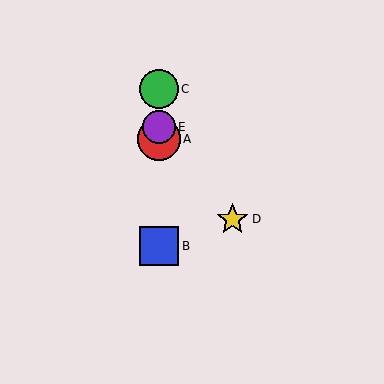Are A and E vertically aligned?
Yes, both are at x≈159.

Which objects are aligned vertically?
Objects A, B, C, E are aligned vertically.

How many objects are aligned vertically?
4 objects (A, B, C, E) are aligned vertically.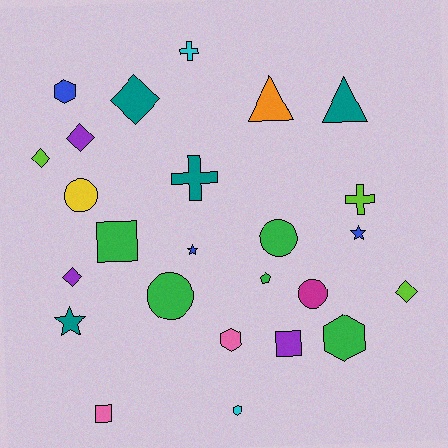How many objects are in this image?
There are 25 objects.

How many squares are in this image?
There are 3 squares.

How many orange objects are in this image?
There is 1 orange object.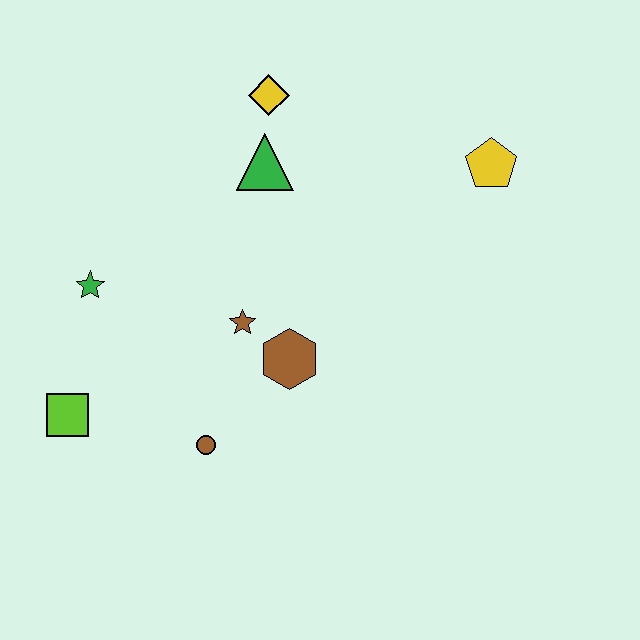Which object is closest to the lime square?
The green star is closest to the lime square.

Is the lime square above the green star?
No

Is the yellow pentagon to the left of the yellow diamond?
No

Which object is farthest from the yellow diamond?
The lime square is farthest from the yellow diamond.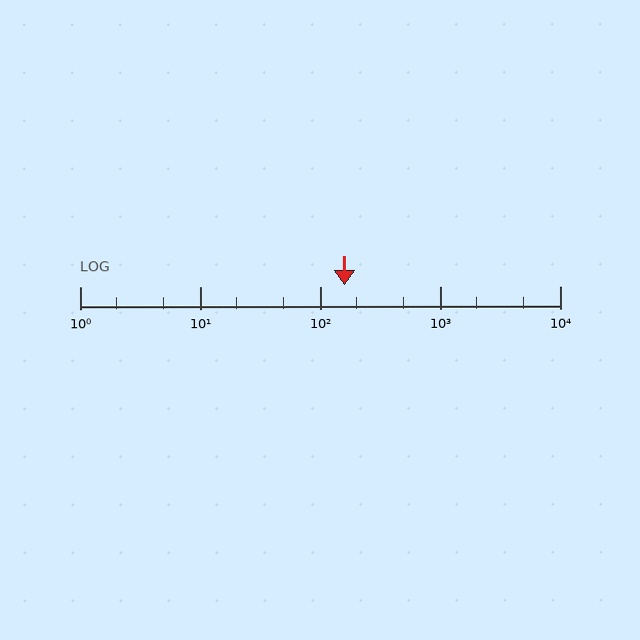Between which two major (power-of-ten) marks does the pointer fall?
The pointer is between 100 and 1000.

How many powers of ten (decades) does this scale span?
The scale spans 4 decades, from 1 to 10000.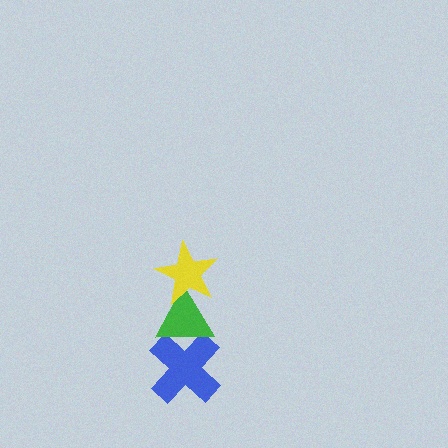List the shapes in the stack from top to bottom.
From top to bottom: the yellow star, the green triangle, the blue cross.